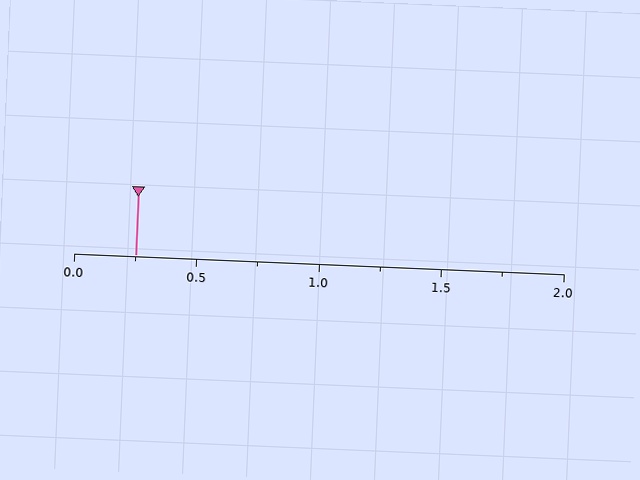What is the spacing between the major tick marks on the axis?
The major ticks are spaced 0.5 apart.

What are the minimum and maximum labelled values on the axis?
The axis runs from 0.0 to 2.0.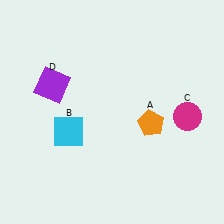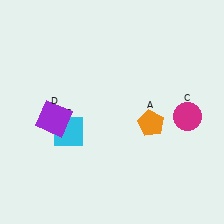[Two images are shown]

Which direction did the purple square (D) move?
The purple square (D) moved down.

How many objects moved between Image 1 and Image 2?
1 object moved between the two images.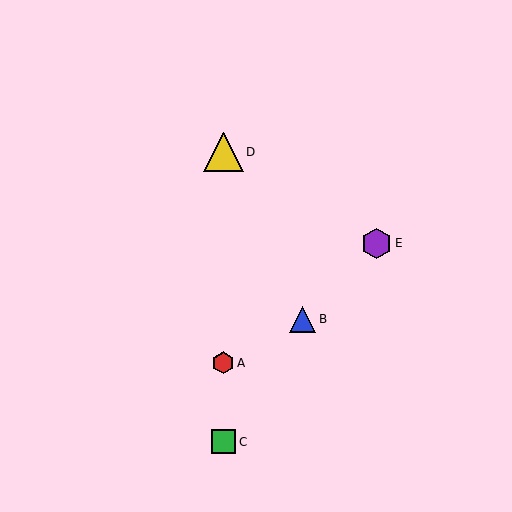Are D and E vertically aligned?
No, D is at x≈223 and E is at x≈376.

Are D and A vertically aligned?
Yes, both are at x≈223.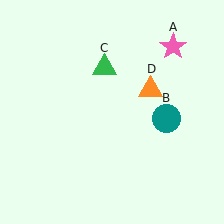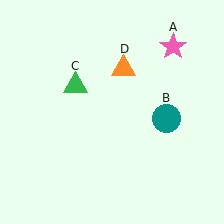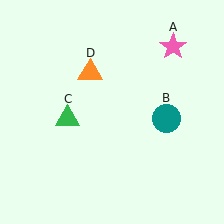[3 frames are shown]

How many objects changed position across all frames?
2 objects changed position: green triangle (object C), orange triangle (object D).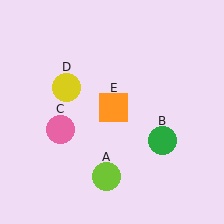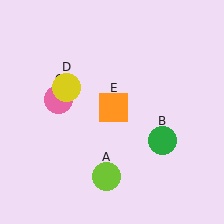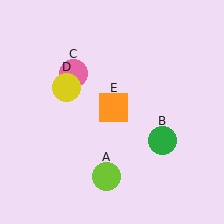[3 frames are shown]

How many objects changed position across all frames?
1 object changed position: pink circle (object C).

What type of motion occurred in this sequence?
The pink circle (object C) rotated clockwise around the center of the scene.